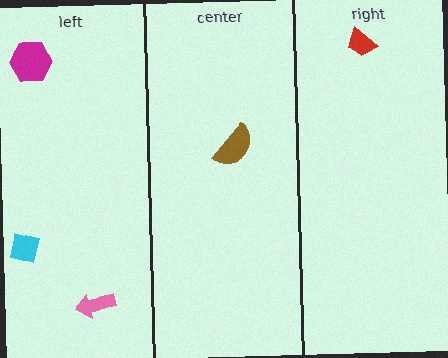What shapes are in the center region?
The brown semicircle.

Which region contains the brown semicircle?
The center region.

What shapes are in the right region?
The red trapezoid.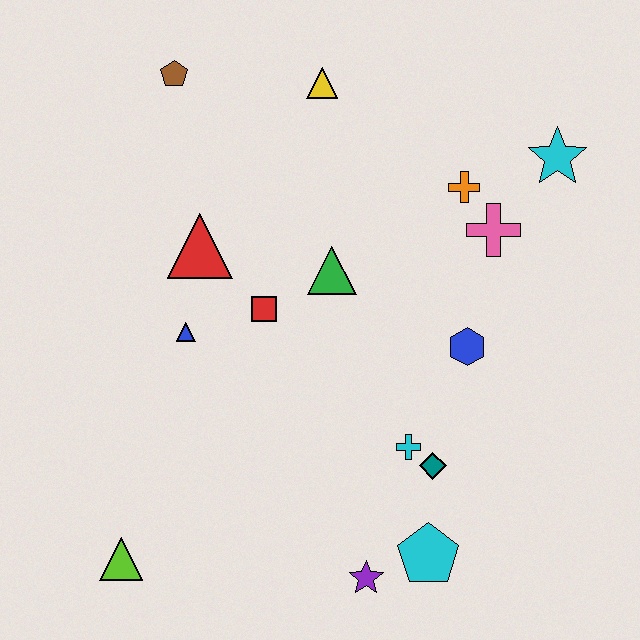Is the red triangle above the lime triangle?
Yes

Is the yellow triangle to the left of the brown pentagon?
No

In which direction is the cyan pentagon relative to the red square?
The cyan pentagon is below the red square.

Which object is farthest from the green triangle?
The lime triangle is farthest from the green triangle.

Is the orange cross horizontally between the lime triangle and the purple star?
No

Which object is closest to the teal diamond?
The cyan cross is closest to the teal diamond.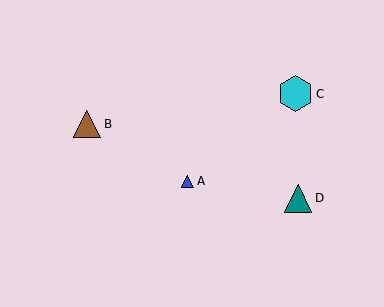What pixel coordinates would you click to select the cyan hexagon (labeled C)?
Click at (296, 94) to select the cyan hexagon C.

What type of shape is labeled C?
Shape C is a cyan hexagon.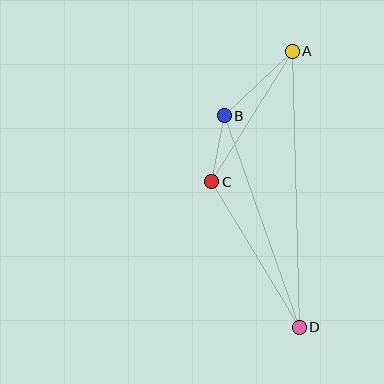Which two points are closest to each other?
Points B and C are closest to each other.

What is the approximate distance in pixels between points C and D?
The distance between C and D is approximately 170 pixels.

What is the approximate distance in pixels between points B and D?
The distance between B and D is approximately 224 pixels.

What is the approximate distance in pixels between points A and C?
The distance between A and C is approximately 153 pixels.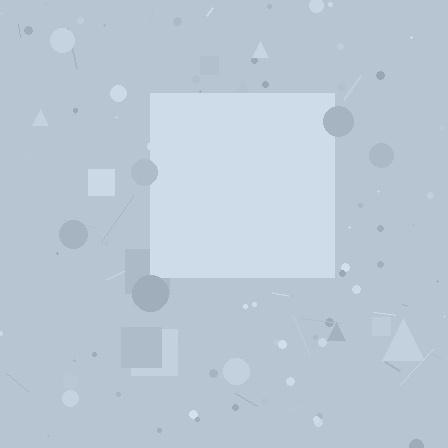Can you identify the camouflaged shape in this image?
The camouflaged shape is a square.